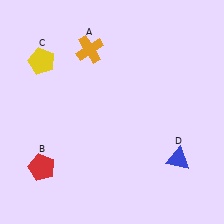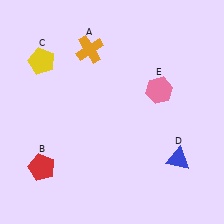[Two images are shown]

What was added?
A pink hexagon (E) was added in Image 2.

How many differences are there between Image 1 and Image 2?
There is 1 difference between the two images.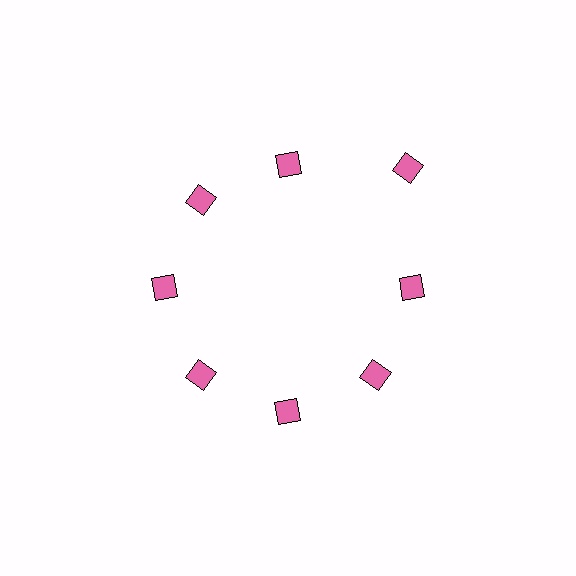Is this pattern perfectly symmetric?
No. The 8 pink diamonds are arranged in a ring, but one element near the 2 o'clock position is pushed outward from the center, breaking the 8-fold rotational symmetry.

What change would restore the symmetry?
The symmetry would be restored by moving it inward, back onto the ring so that all 8 diamonds sit at equal angles and equal distance from the center.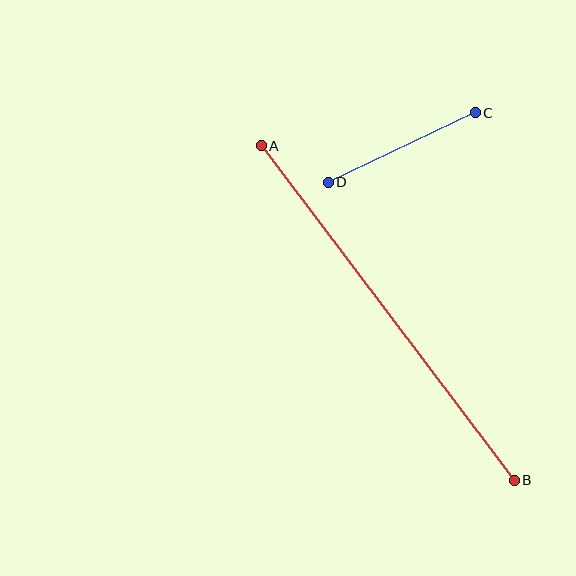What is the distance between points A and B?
The distance is approximately 419 pixels.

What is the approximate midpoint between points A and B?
The midpoint is at approximately (388, 313) pixels.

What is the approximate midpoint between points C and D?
The midpoint is at approximately (402, 147) pixels.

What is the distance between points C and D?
The distance is approximately 162 pixels.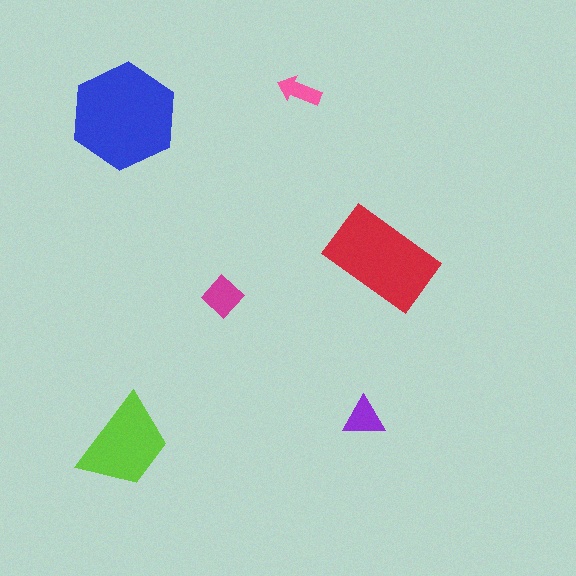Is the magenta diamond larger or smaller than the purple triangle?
Larger.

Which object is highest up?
The pink arrow is topmost.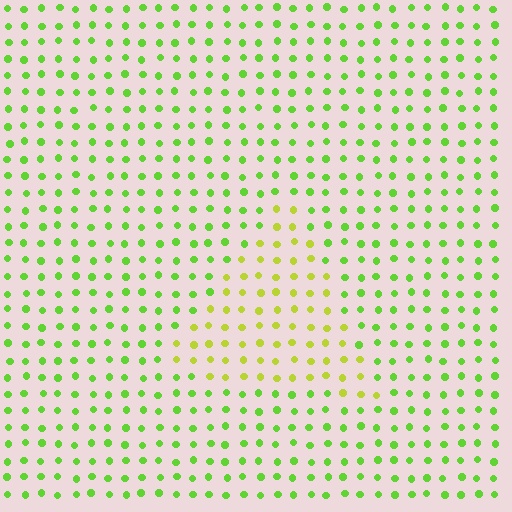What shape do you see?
I see a triangle.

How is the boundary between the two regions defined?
The boundary is defined purely by a slight shift in hue (about 33 degrees). Spacing, size, and orientation are identical on both sides.